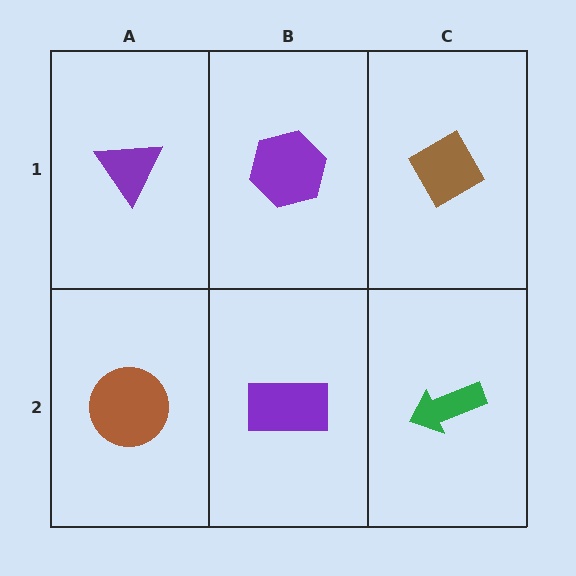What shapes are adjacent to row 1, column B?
A purple rectangle (row 2, column B), a purple triangle (row 1, column A), a brown diamond (row 1, column C).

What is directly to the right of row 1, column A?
A purple hexagon.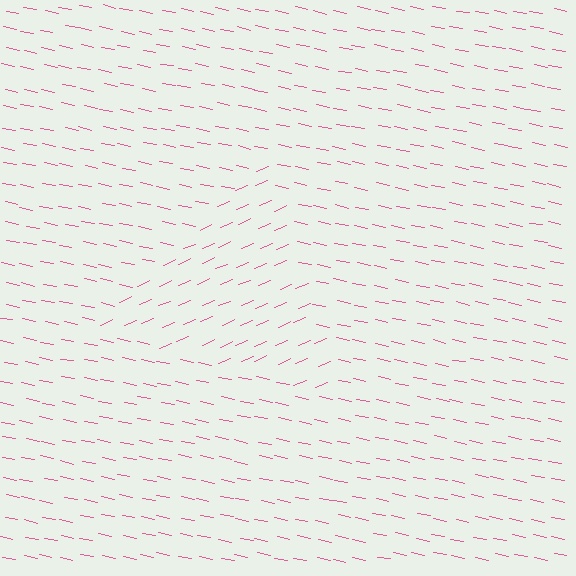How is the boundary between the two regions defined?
The boundary is defined purely by a change in line orientation (approximately 35 degrees difference). All lines are the same color and thickness.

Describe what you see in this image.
The image is filled with small pink line segments. A triangle region in the image has lines oriented differently from the surrounding lines, creating a visible texture boundary.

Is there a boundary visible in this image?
Yes, there is a texture boundary formed by a change in line orientation.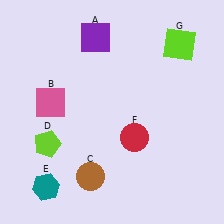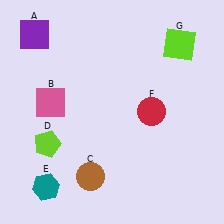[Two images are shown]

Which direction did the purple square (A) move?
The purple square (A) moved left.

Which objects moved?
The objects that moved are: the purple square (A), the red circle (F).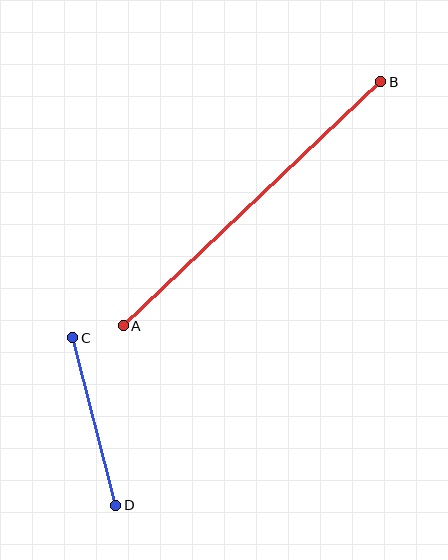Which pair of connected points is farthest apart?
Points A and B are farthest apart.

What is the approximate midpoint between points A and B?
The midpoint is at approximately (252, 204) pixels.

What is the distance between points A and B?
The distance is approximately 354 pixels.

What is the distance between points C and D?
The distance is approximately 173 pixels.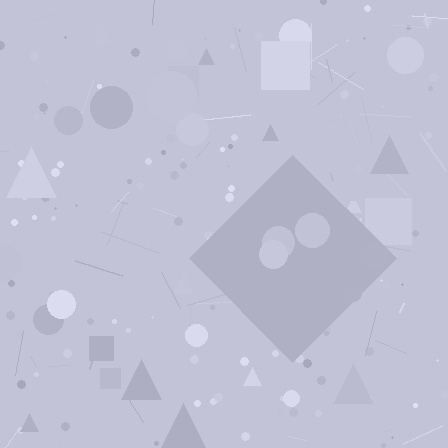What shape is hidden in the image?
A diamond is hidden in the image.